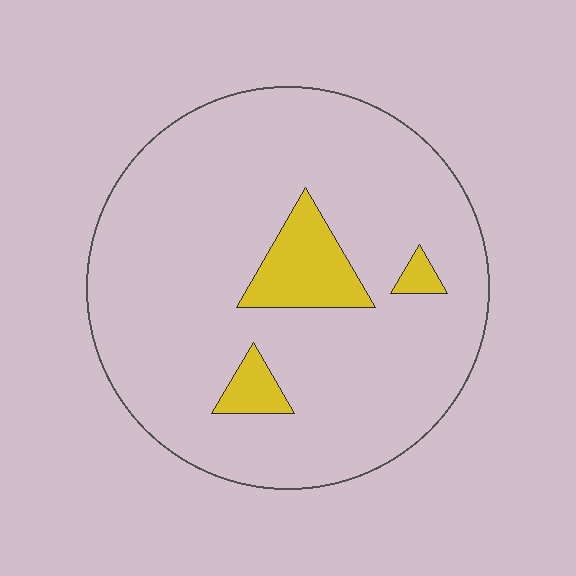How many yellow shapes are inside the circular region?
3.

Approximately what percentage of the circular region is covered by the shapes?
Approximately 10%.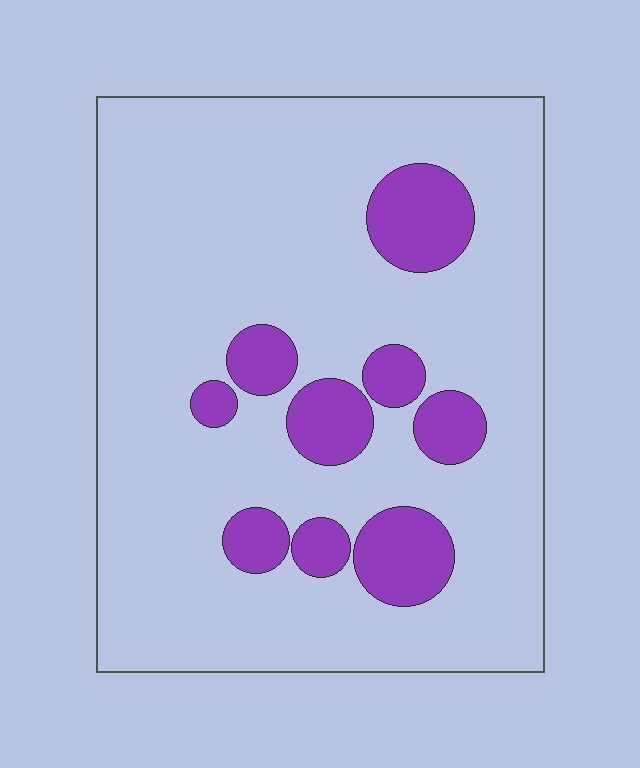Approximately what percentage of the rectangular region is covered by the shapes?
Approximately 15%.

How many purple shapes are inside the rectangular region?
9.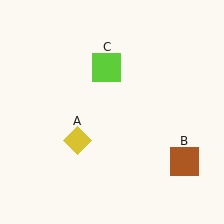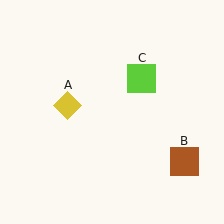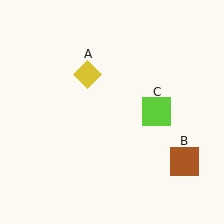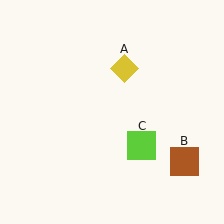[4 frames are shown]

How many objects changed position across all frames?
2 objects changed position: yellow diamond (object A), lime square (object C).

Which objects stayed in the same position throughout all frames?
Brown square (object B) remained stationary.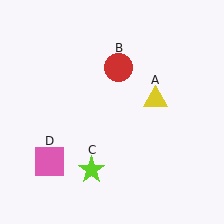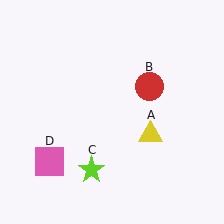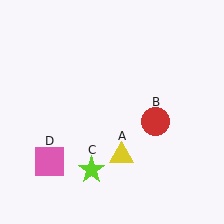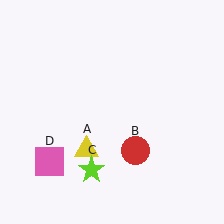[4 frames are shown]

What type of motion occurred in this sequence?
The yellow triangle (object A), red circle (object B) rotated clockwise around the center of the scene.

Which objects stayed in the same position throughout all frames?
Lime star (object C) and pink square (object D) remained stationary.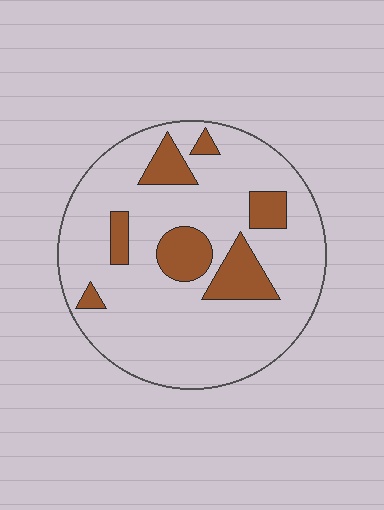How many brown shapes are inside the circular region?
7.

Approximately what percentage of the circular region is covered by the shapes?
Approximately 20%.